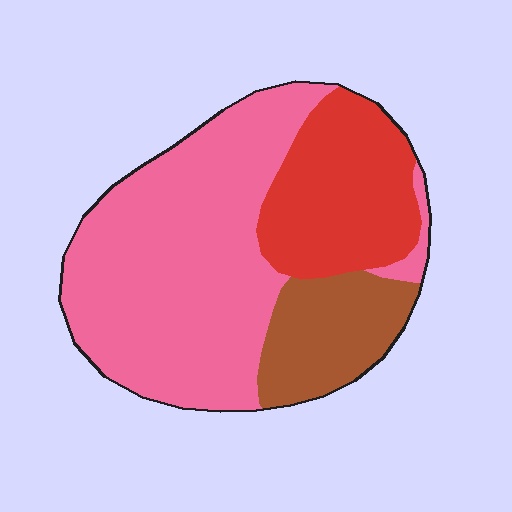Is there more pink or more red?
Pink.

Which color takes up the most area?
Pink, at roughly 60%.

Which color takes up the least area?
Brown, at roughly 15%.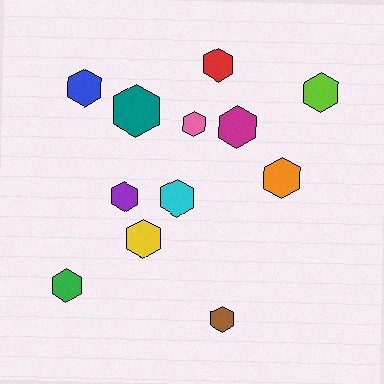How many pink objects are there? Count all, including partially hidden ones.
There is 1 pink object.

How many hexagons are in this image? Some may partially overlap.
There are 12 hexagons.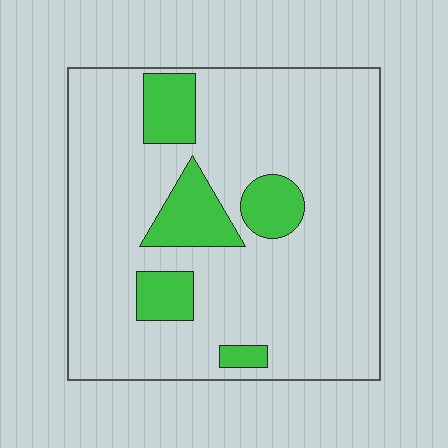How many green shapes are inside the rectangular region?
5.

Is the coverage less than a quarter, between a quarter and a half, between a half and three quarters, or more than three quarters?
Less than a quarter.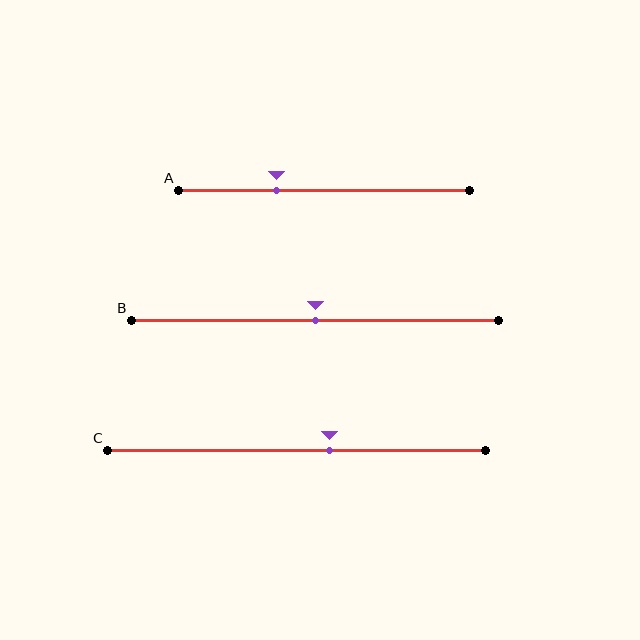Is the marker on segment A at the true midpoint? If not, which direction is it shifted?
No, the marker on segment A is shifted to the left by about 16% of the segment length.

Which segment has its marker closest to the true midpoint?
Segment B has its marker closest to the true midpoint.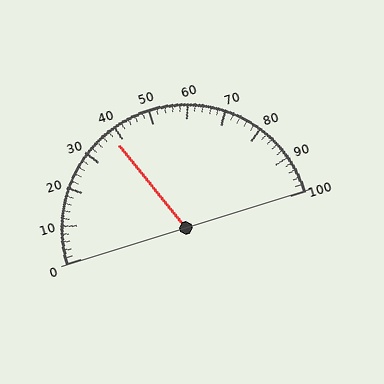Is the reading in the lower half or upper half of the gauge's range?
The reading is in the lower half of the range (0 to 100).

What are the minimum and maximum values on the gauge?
The gauge ranges from 0 to 100.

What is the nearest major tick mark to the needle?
The nearest major tick mark is 40.